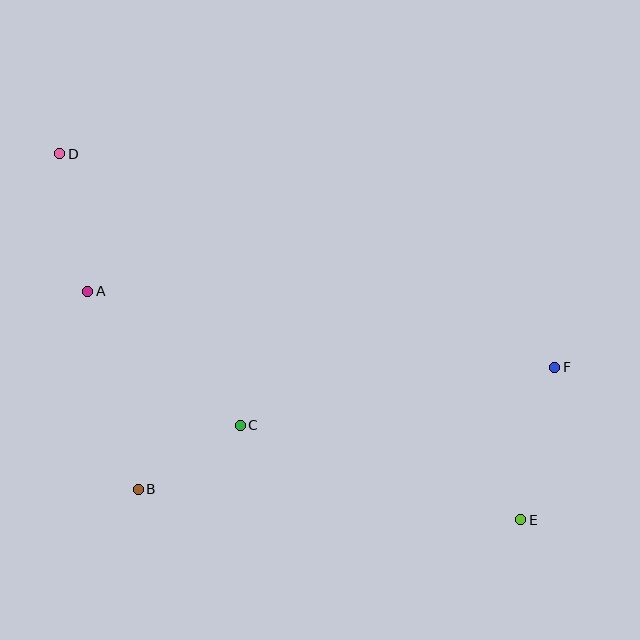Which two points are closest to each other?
Points B and C are closest to each other.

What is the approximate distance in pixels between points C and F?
The distance between C and F is approximately 320 pixels.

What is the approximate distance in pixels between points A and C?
The distance between A and C is approximately 203 pixels.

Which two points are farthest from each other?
Points D and E are farthest from each other.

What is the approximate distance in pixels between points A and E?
The distance between A and E is approximately 490 pixels.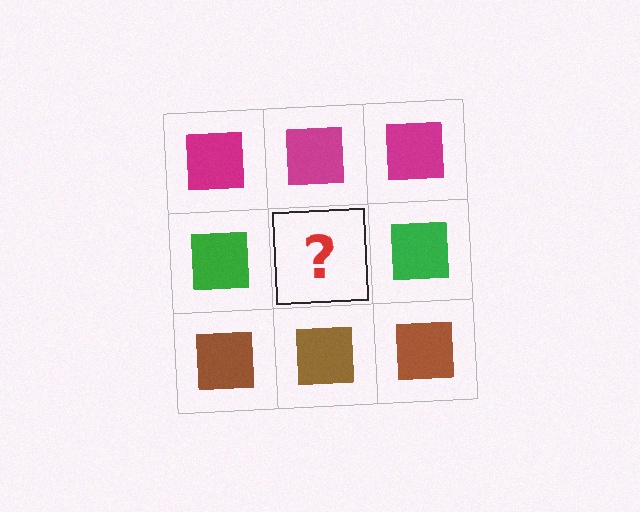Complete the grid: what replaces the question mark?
The question mark should be replaced with a green square.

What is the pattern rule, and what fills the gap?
The rule is that each row has a consistent color. The gap should be filled with a green square.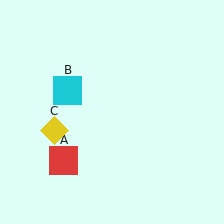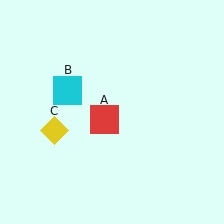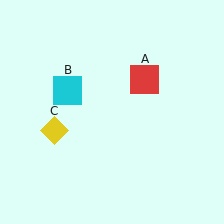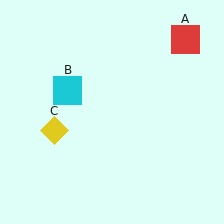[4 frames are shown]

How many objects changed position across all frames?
1 object changed position: red square (object A).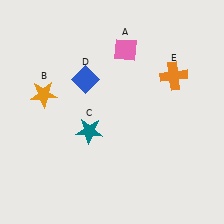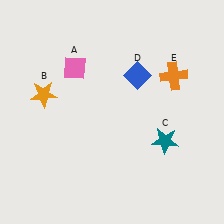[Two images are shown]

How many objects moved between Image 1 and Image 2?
3 objects moved between the two images.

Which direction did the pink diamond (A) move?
The pink diamond (A) moved left.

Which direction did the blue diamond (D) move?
The blue diamond (D) moved right.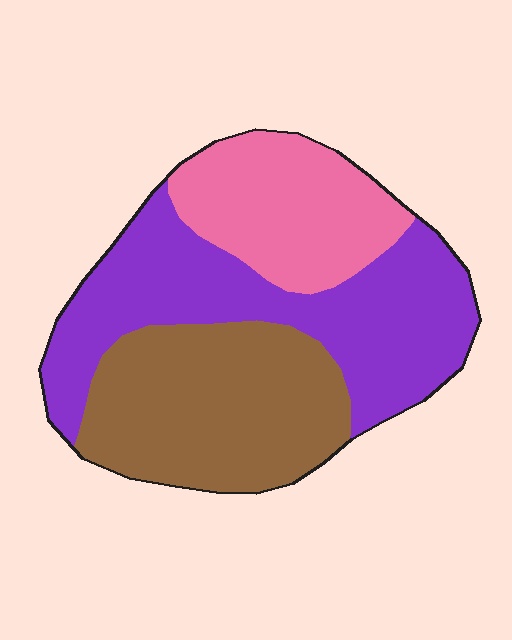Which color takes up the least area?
Pink, at roughly 25%.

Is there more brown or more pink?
Brown.